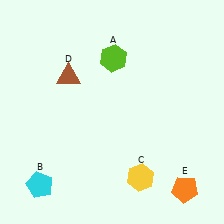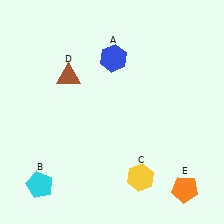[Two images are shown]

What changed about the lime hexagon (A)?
In Image 1, A is lime. In Image 2, it changed to blue.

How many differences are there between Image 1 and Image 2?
There is 1 difference between the two images.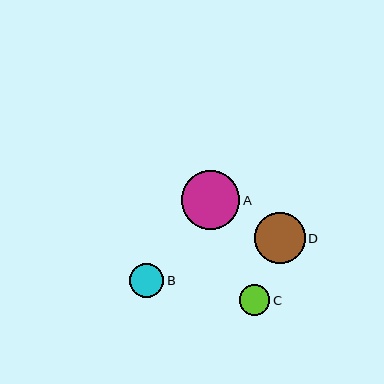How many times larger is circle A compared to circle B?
Circle A is approximately 1.7 times the size of circle B.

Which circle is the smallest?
Circle C is the smallest with a size of approximately 31 pixels.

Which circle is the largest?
Circle A is the largest with a size of approximately 58 pixels.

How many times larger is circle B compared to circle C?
Circle B is approximately 1.1 times the size of circle C.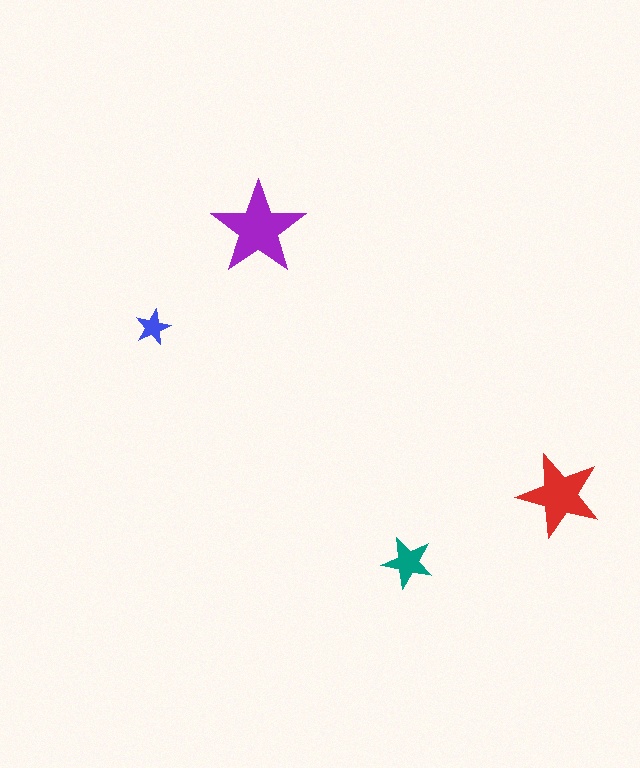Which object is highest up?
The purple star is topmost.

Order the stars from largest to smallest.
the purple one, the red one, the teal one, the blue one.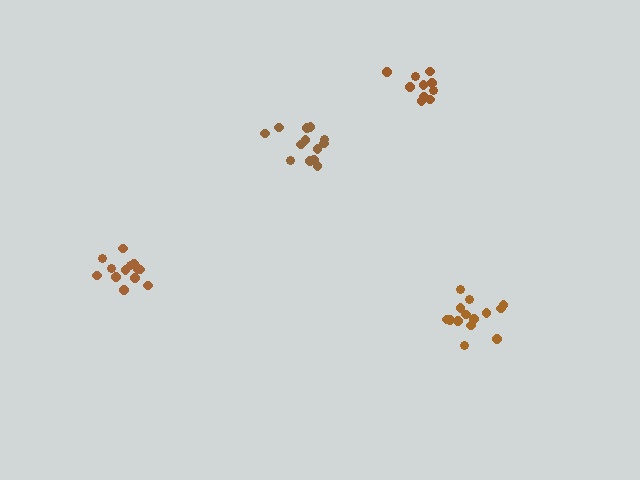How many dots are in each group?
Group 1: 13 dots, Group 2: 13 dots, Group 3: 11 dots, Group 4: 14 dots (51 total).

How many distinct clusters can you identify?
There are 4 distinct clusters.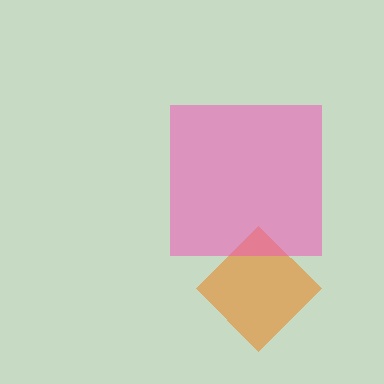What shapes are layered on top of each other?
The layered shapes are: an orange diamond, a pink square.